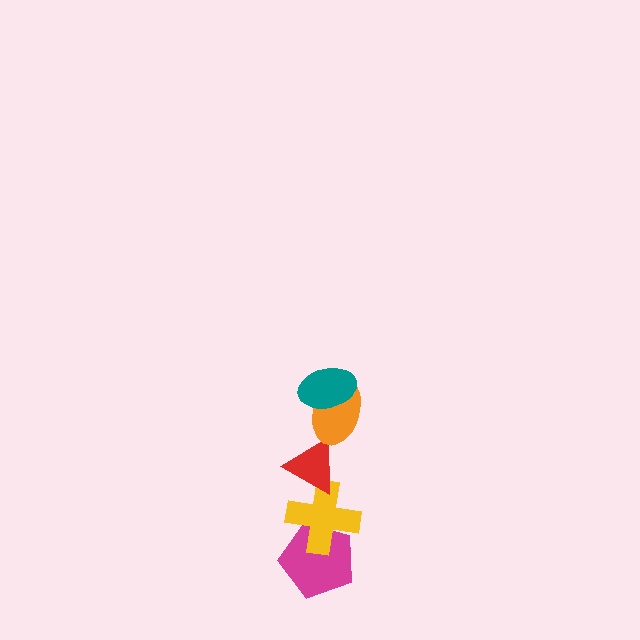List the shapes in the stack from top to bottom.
From top to bottom: the teal ellipse, the orange ellipse, the red triangle, the yellow cross, the magenta pentagon.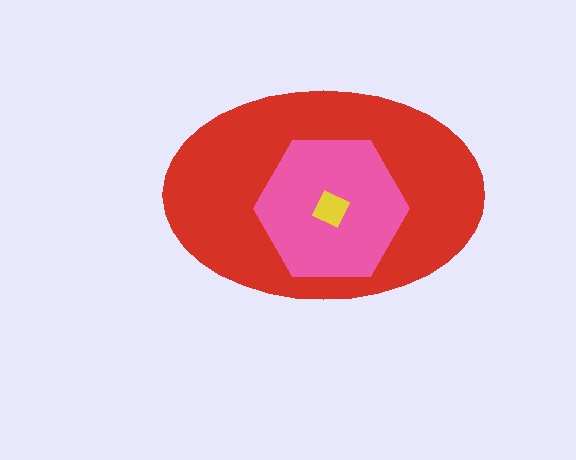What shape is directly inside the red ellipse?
The pink hexagon.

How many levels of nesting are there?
3.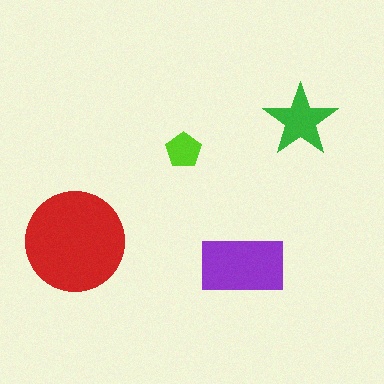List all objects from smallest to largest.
The lime pentagon, the green star, the purple rectangle, the red circle.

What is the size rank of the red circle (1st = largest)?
1st.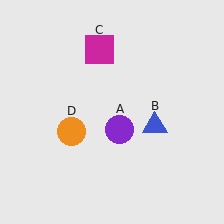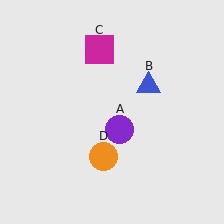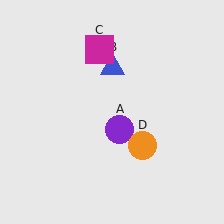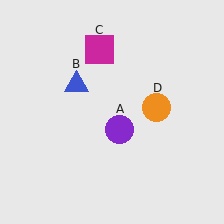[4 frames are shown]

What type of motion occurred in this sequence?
The blue triangle (object B), orange circle (object D) rotated counterclockwise around the center of the scene.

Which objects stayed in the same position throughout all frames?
Purple circle (object A) and magenta square (object C) remained stationary.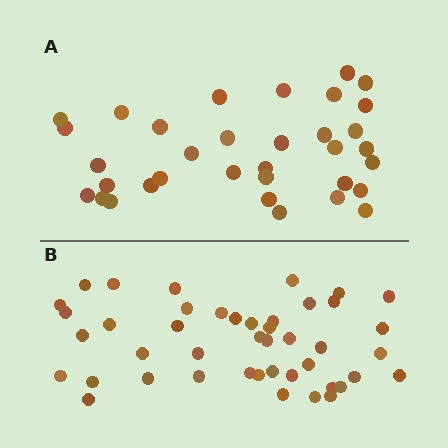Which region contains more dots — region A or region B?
Region B (the bottom region) has more dots.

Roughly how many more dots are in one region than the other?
Region B has roughly 10 or so more dots than region A.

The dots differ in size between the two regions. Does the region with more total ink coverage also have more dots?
No. Region A has more total ink coverage because its dots are larger, but region B actually contains more individual dots. Total area can be misleading — the number of items is what matters here.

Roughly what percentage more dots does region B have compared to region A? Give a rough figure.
About 30% more.